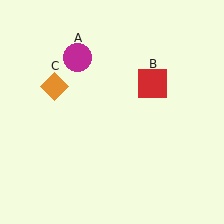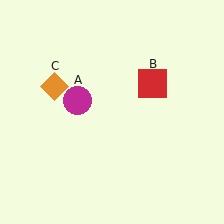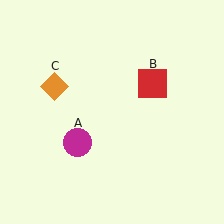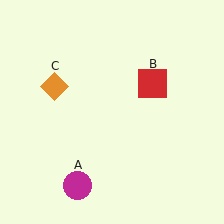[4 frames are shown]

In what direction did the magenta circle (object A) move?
The magenta circle (object A) moved down.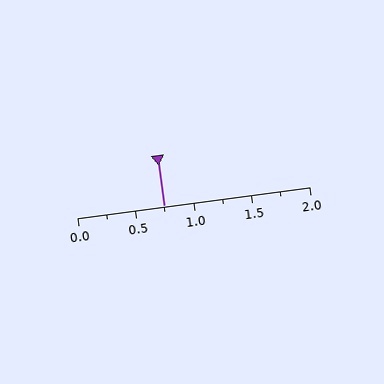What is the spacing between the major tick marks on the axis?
The major ticks are spaced 0.5 apart.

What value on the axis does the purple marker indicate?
The marker indicates approximately 0.75.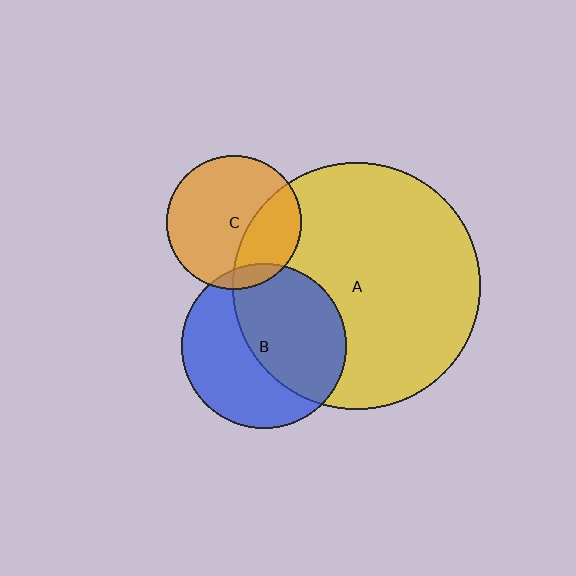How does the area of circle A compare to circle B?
Approximately 2.2 times.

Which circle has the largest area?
Circle A (yellow).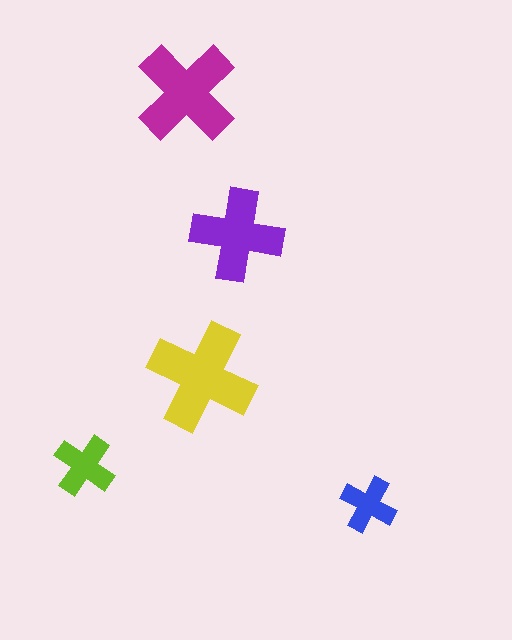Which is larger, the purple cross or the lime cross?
The purple one.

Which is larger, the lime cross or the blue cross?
The lime one.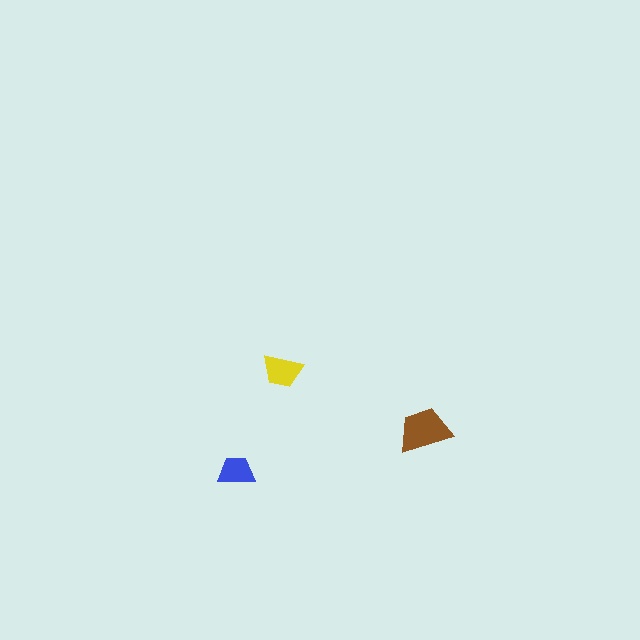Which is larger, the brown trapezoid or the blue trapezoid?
The brown one.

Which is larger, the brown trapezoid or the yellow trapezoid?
The brown one.